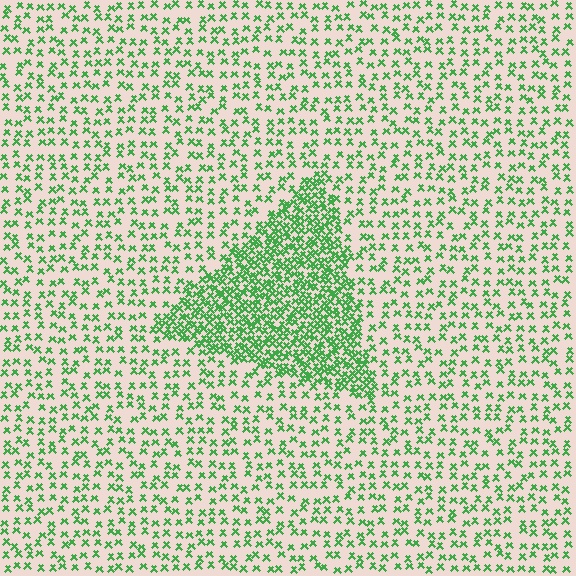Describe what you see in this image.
The image contains small green elements arranged at two different densities. A triangle-shaped region is visible where the elements are more densely packed than the surrounding area.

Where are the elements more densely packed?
The elements are more densely packed inside the triangle boundary.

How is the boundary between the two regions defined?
The boundary is defined by a change in element density (approximately 2.6x ratio). All elements are the same color, size, and shape.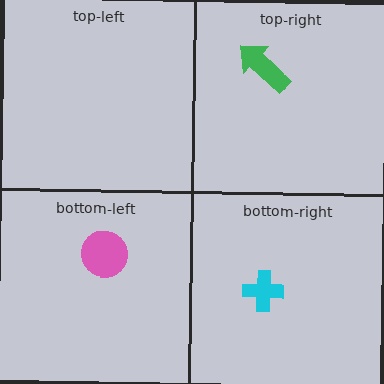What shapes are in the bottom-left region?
The pink circle.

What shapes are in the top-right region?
The green arrow.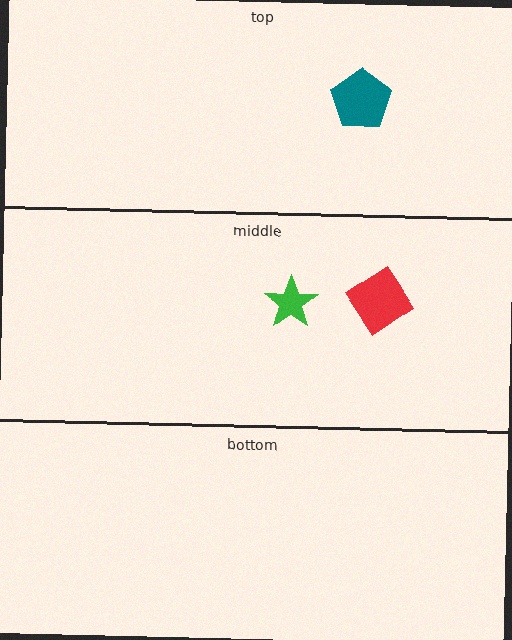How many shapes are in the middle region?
2.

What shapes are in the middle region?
The red diamond, the green star.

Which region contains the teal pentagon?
The top region.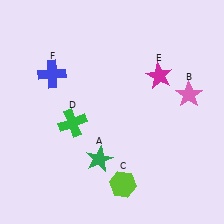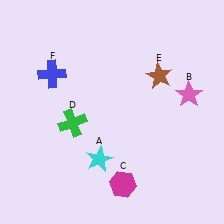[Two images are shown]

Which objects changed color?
A changed from green to cyan. C changed from lime to magenta. E changed from magenta to brown.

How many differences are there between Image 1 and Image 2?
There are 3 differences between the two images.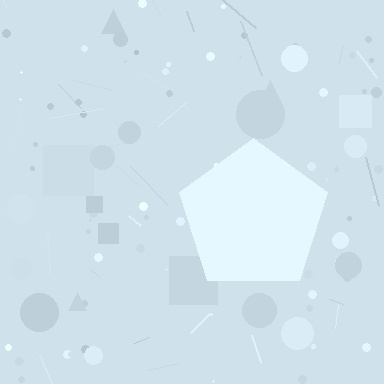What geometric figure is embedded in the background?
A pentagon is embedded in the background.